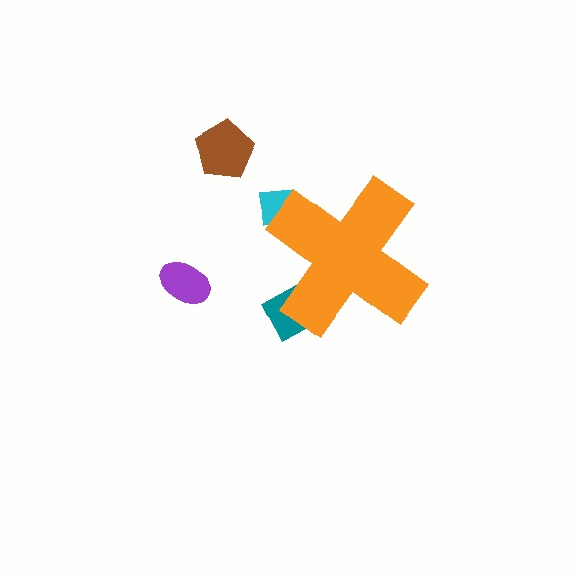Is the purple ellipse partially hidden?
No, the purple ellipse is fully visible.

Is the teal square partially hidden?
Yes, the teal square is partially hidden behind the orange cross.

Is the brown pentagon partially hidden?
No, the brown pentagon is fully visible.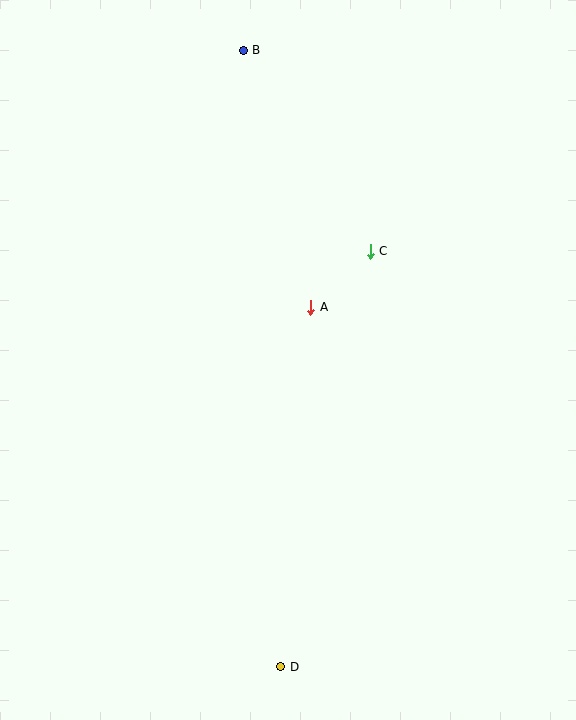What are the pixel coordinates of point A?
Point A is at (311, 307).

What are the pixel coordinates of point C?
Point C is at (370, 251).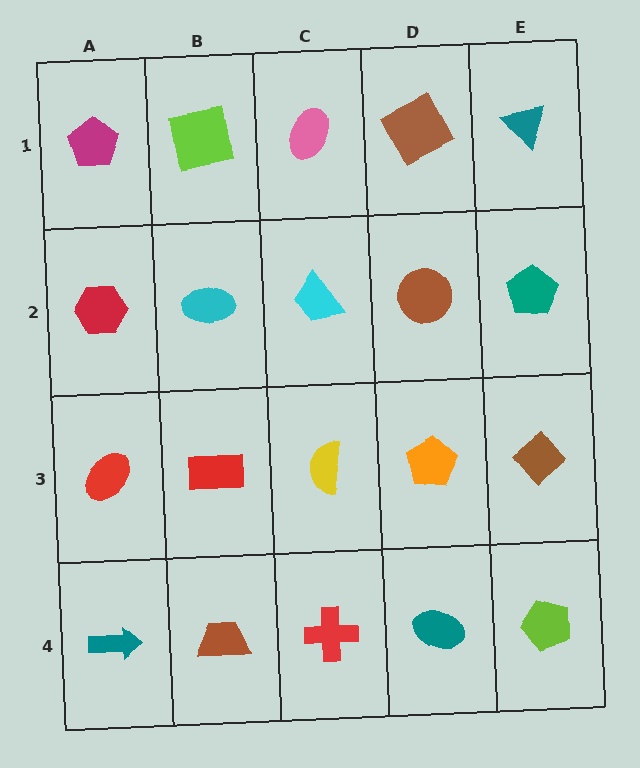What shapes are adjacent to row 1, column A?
A red hexagon (row 2, column A), a lime square (row 1, column B).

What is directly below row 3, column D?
A teal ellipse.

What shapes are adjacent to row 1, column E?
A teal pentagon (row 2, column E), a brown square (row 1, column D).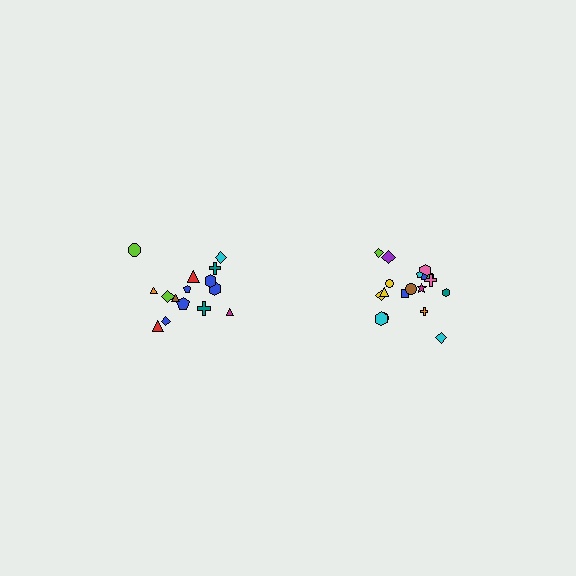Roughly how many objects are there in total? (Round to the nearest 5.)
Roughly 35 objects in total.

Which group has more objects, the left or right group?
The right group.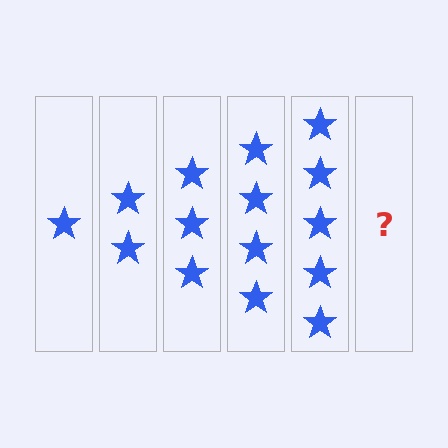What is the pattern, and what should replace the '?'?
The pattern is that each step adds one more star. The '?' should be 6 stars.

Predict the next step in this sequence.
The next step is 6 stars.